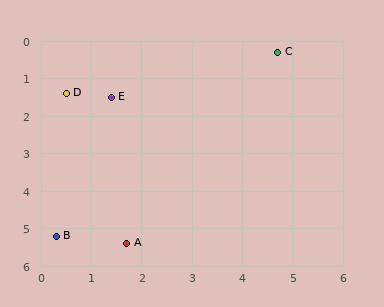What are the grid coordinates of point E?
Point E is at approximately (1.4, 1.5).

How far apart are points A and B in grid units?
Points A and B are about 1.4 grid units apart.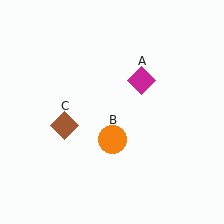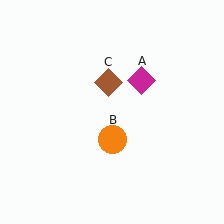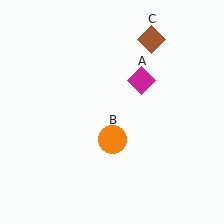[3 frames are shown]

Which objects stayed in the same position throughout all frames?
Magenta diamond (object A) and orange circle (object B) remained stationary.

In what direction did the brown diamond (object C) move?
The brown diamond (object C) moved up and to the right.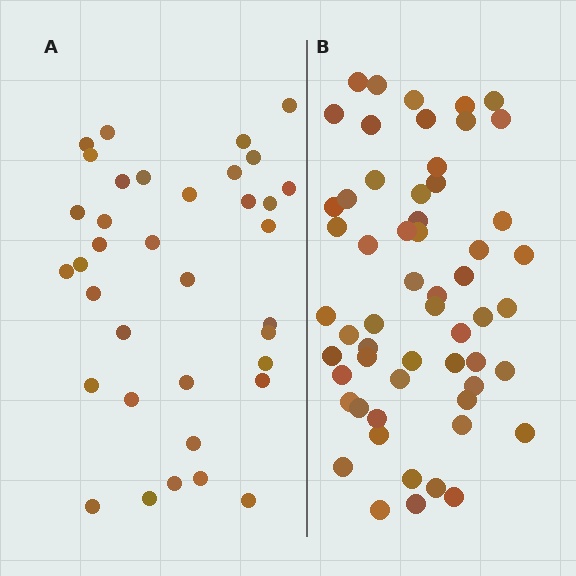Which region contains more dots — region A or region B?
Region B (the right region) has more dots.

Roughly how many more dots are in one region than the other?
Region B has approximately 20 more dots than region A.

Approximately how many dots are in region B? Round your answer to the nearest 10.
About 60 dots. (The exact count is 57, which rounds to 60.)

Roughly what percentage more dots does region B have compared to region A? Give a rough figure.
About 60% more.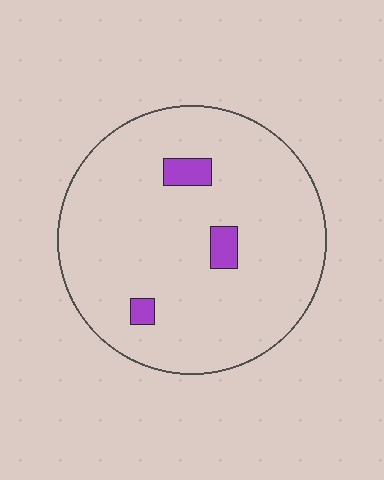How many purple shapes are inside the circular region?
3.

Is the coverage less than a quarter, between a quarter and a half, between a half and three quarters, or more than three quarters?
Less than a quarter.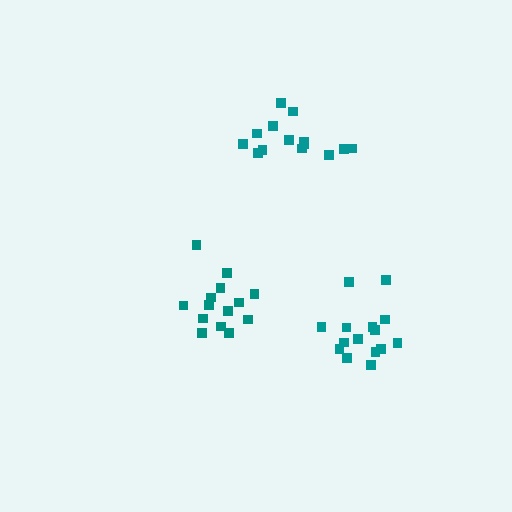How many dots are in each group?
Group 1: 14 dots, Group 2: 14 dots, Group 3: 15 dots (43 total).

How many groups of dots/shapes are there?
There are 3 groups.